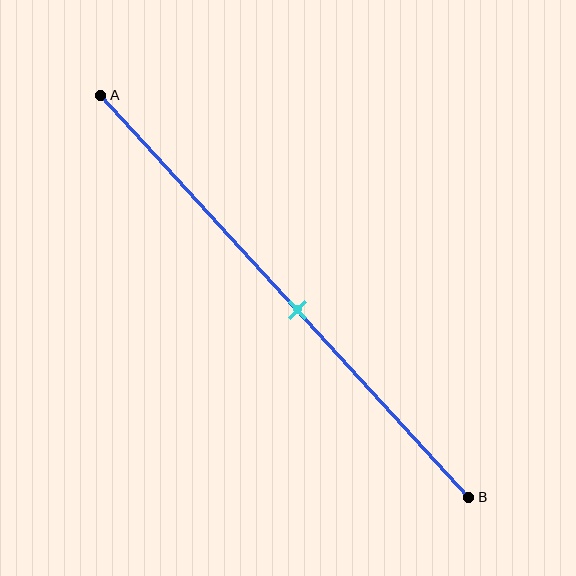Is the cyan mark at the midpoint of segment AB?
No, the mark is at about 55% from A, not at the 50% midpoint.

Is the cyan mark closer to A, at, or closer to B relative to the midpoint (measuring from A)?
The cyan mark is closer to point B than the midpoint of segment AB.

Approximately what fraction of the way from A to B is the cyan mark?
The cyan mark is approximately 55% of the way from A to B.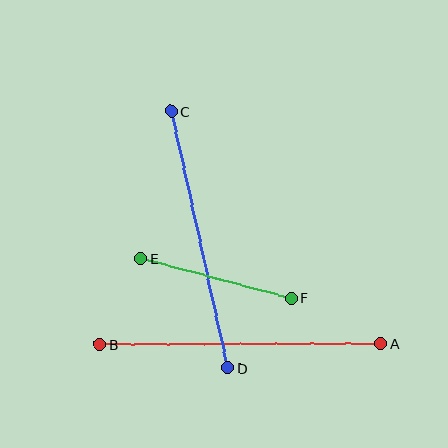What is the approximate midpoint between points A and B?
The midpoint is at approximately (240, 344) pixels.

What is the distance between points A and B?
The distance is approximately 281 pixels.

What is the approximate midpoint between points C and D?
The midpoint is at approximately (199, 239) pixels.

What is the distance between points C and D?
The distance is approximately 263 pixels.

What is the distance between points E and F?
The distance is approximately 156 pixels.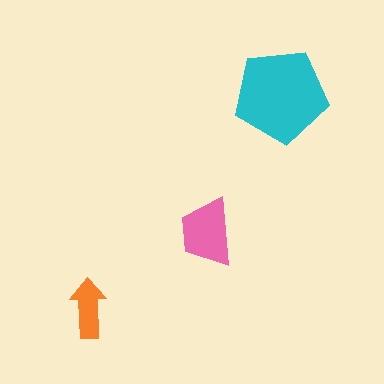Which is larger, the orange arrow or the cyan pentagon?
The cyan pentagon.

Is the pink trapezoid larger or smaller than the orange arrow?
Larger.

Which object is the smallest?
The orange arrow.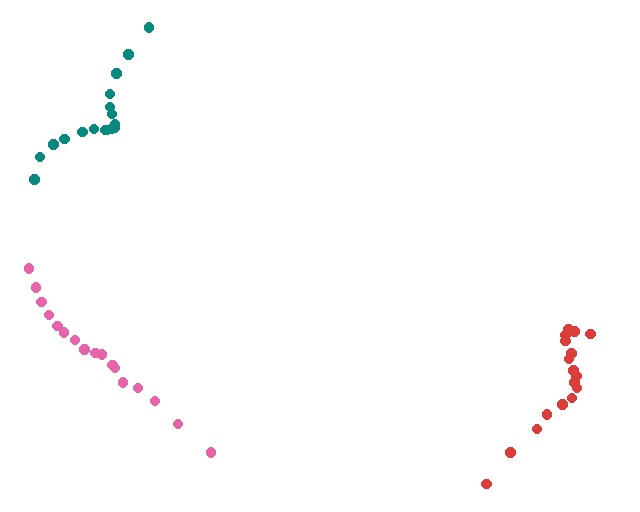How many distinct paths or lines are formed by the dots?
There are 3 distinct paths.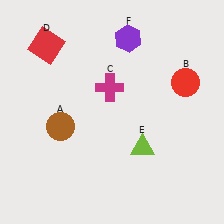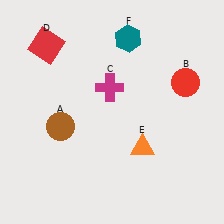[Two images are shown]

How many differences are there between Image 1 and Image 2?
There are 2 differences between the two images.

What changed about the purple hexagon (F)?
In Image 1, F is purple. In Image 2, it changed to teal.